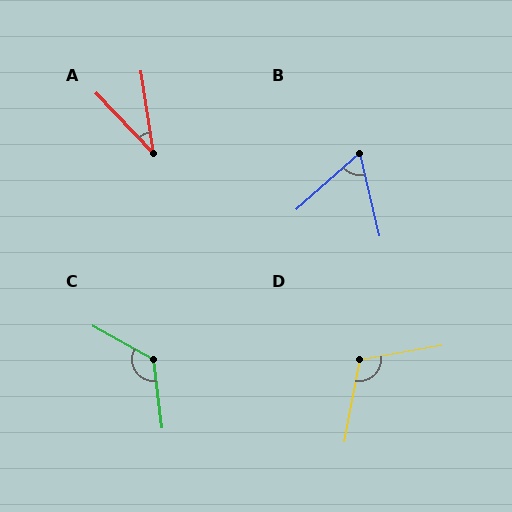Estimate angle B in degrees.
Approximately 62 degrees.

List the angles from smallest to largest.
A (35°), B (62°), D (111°), C (126°).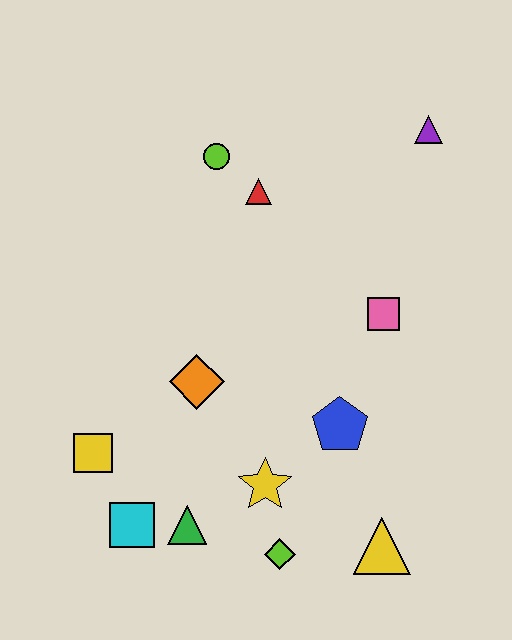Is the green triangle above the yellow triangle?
Yes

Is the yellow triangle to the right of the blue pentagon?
Yes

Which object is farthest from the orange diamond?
The purple triangle is farthest from the orange diamond.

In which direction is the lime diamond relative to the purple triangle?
The lime diamond is below the purple triangle.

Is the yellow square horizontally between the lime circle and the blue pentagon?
No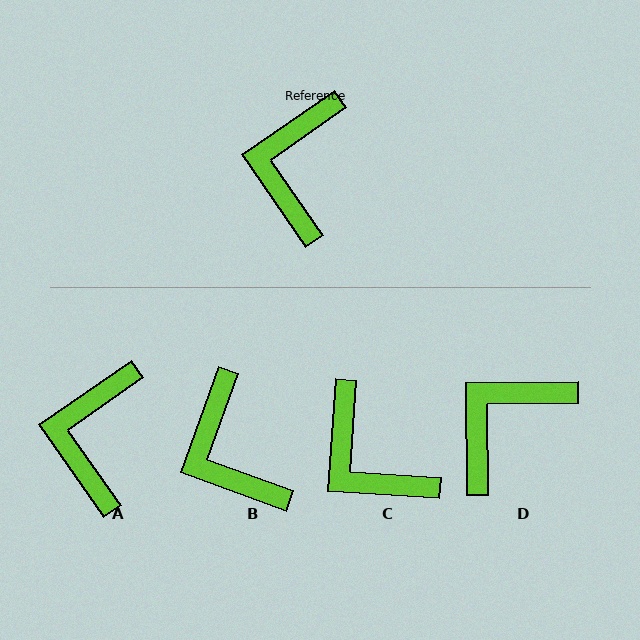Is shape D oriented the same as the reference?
No, it is off by about 34 degrees.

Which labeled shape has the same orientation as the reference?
A.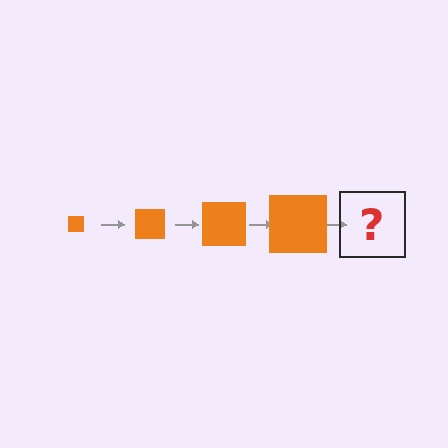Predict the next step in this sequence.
The next step is an orange square, larger than the previous one.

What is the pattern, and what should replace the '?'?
The pattern is that the square gets progressively larger each step. The '?' should be an orange square, larger than the previous one.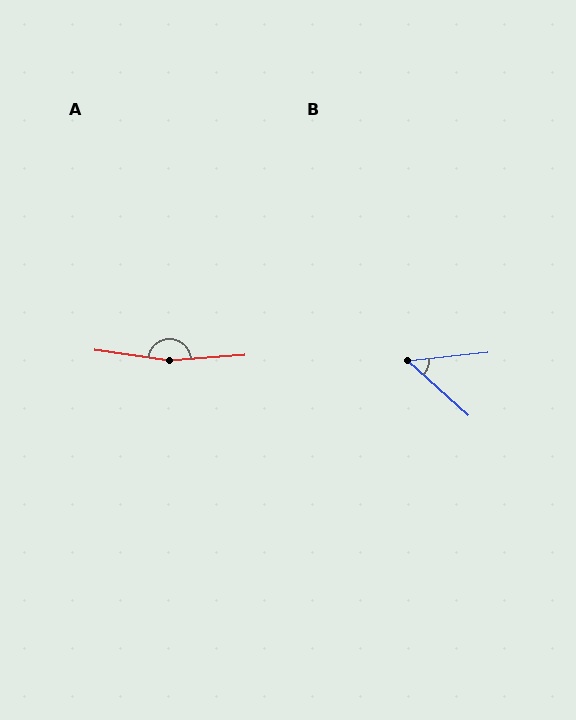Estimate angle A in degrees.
Approximately 168 degrees.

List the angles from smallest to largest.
B (48°), A (168°).